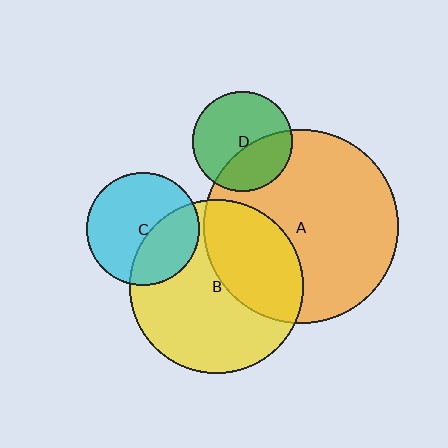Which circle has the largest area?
Circle A (orange).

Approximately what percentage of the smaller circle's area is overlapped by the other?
Approximately 35%.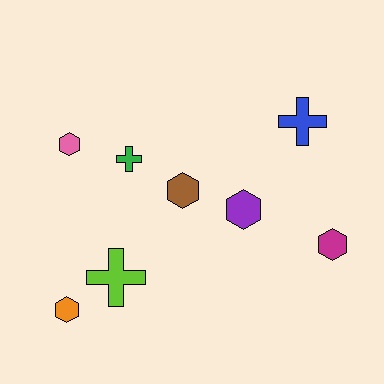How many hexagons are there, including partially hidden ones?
There are 5 hexagons.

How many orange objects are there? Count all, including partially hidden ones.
There is 1 orange object.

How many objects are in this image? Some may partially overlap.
There are 8 objects.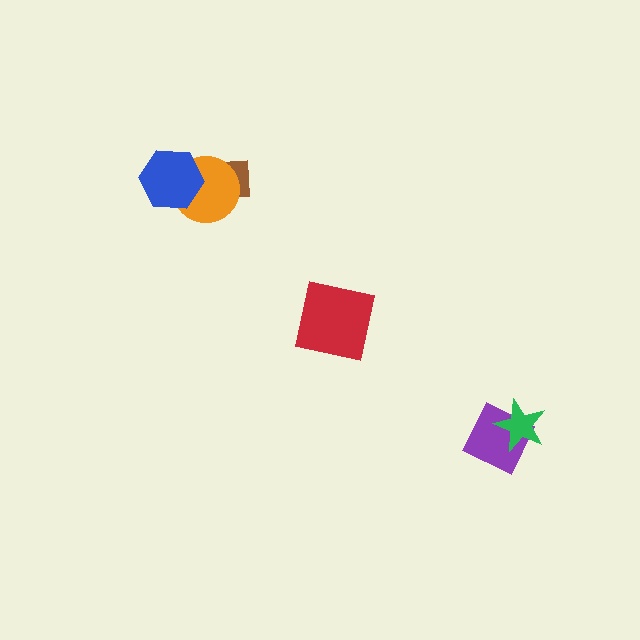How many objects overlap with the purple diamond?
1 object overlaps with the purple diamond.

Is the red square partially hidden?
No, no other shape covers it.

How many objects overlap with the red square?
0 objects overlap with the red square.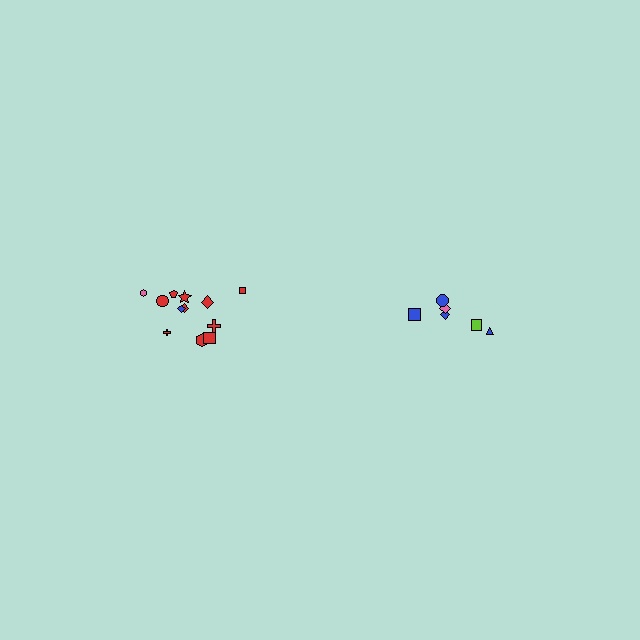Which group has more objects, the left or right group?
The left group.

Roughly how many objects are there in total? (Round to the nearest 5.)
Roughly 20 objects in total.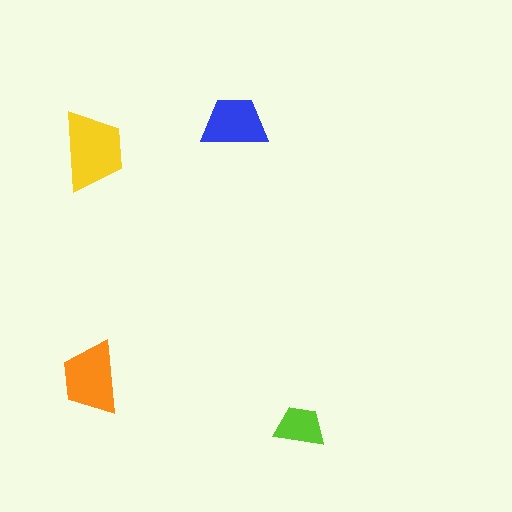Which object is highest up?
The blue trapezoid is topmost.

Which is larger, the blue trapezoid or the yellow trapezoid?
The yellow one.